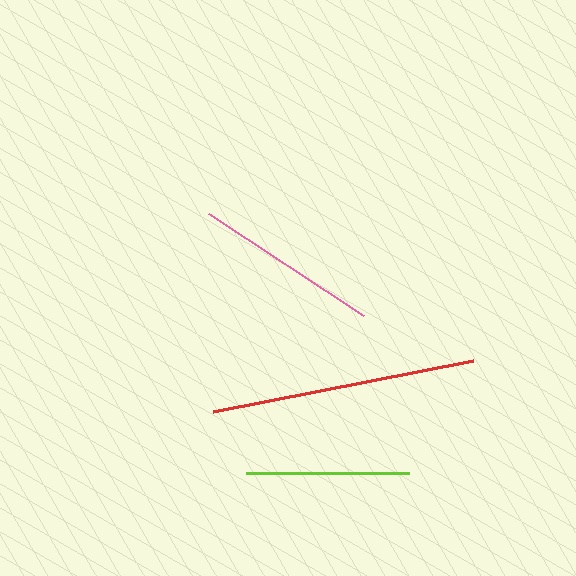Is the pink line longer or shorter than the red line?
The red line is longer than the pink line.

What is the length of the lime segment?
The lime segment is approximately 163 pixels long.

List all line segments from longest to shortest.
From longest to shortest: red, pink, lime.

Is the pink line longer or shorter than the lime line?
The pink line is longer than the lime line.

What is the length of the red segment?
The red segment is approximately 264 pixels long.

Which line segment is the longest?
The red line is the longest at approximately 264 pixels.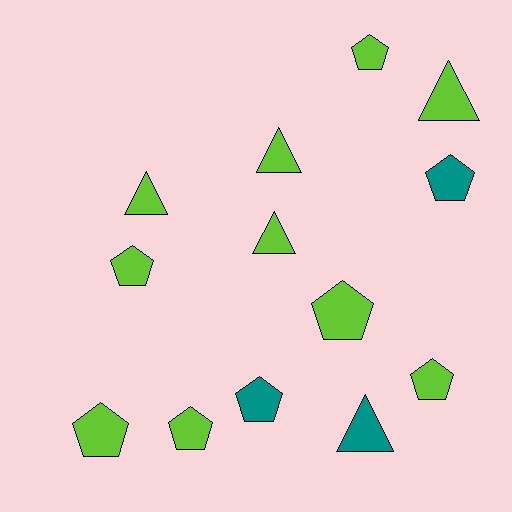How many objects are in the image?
There are 13 objects.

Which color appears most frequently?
Lime, with 10 objects.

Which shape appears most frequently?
Pentagon, with 8 objects.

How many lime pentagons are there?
There are 6 lime pentagons.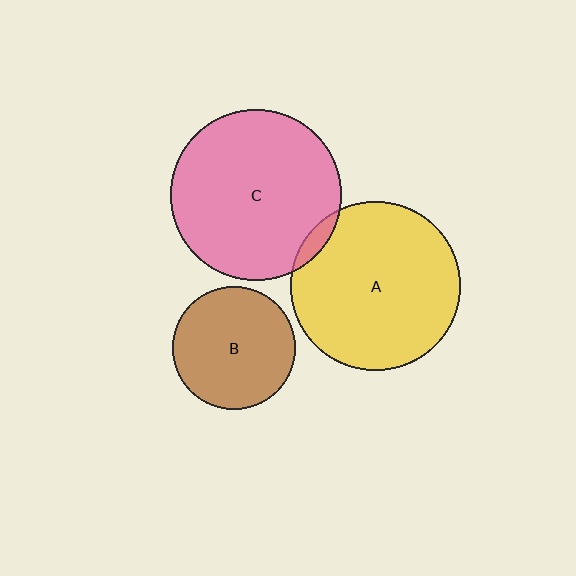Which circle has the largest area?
Circle C (pink).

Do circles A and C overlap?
Yes.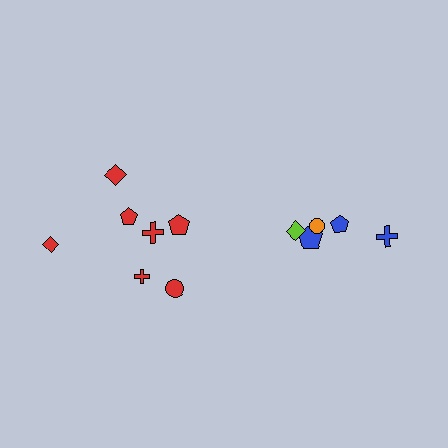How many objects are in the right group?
There are 5 objects.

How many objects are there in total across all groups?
There are 12 objects.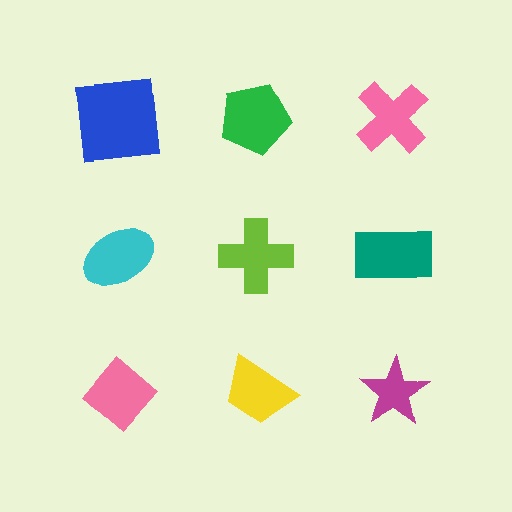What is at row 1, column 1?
A blue square.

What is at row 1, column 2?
A green pentagon.